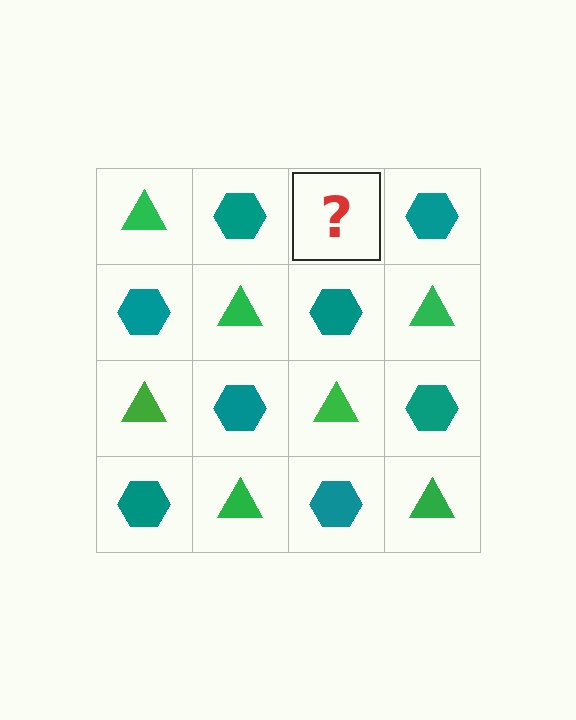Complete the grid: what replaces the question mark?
The question mark should be replaced with a green triangle.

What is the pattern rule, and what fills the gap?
The rule is that it alternates green triangle and teal hexagon in a checkerboard pattern. The gap should be filled with a green triangle.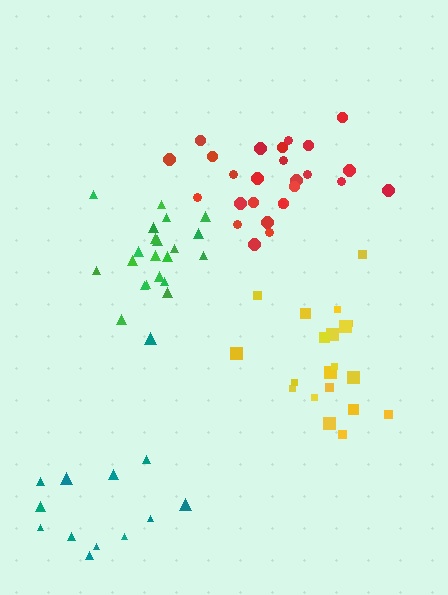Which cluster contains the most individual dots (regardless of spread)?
Red (26).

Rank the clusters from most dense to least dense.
green, yellow, red, teal.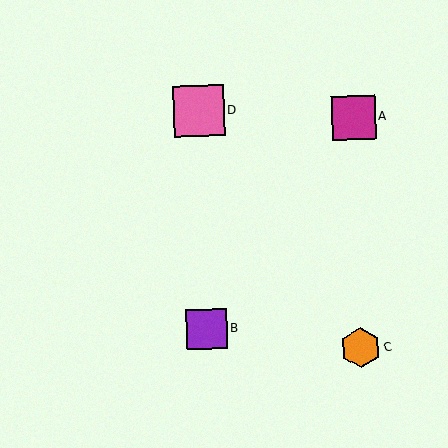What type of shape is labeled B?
Shape B is a purple square.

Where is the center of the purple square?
The center of the purple square is at (207, 329).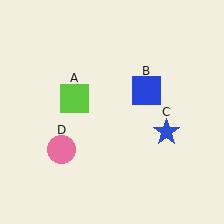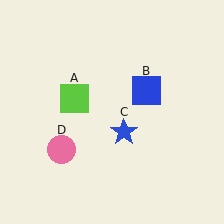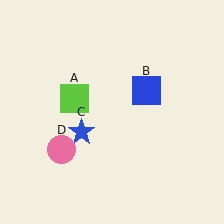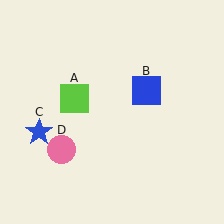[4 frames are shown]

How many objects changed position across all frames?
1 object changed position: blue star (object C).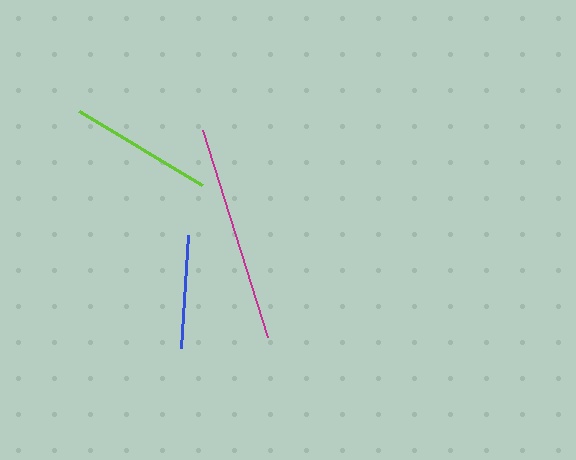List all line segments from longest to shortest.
From longest to shortest: magenta, lime, blue.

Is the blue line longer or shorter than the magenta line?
The magenta line is longer than the blue line.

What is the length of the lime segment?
The lime segment is approximately 143 pixels long.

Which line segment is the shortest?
The blue line is the shortest at approximately 113 pixels.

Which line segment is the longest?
The magenta line is the longest at approximately 217 pixels.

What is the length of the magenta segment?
The magenta segment is approximately 217 pixels long.